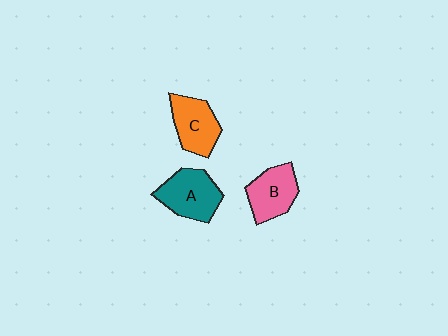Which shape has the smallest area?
Shape C (orange).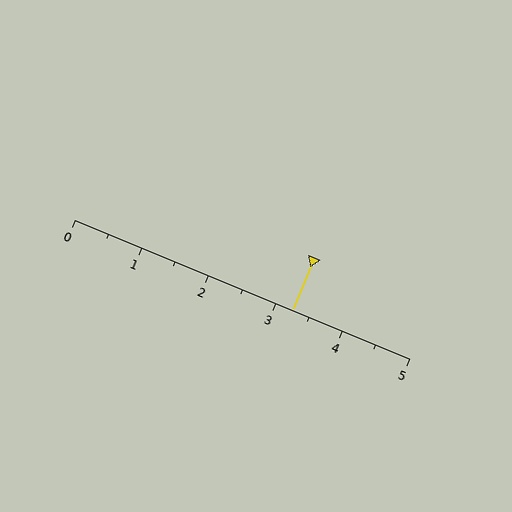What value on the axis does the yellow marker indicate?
The marker indicates approximately 3.2.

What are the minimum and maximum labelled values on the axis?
The axis runs from 0 to 5.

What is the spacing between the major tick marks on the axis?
The major ticks are spaced 1 apart.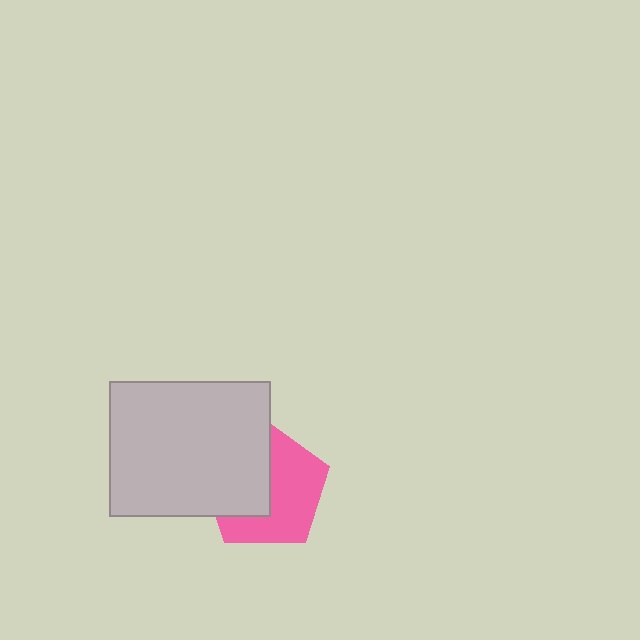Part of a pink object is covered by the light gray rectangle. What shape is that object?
It is a pentagon.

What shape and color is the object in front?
The object in front is a light gray rectangle.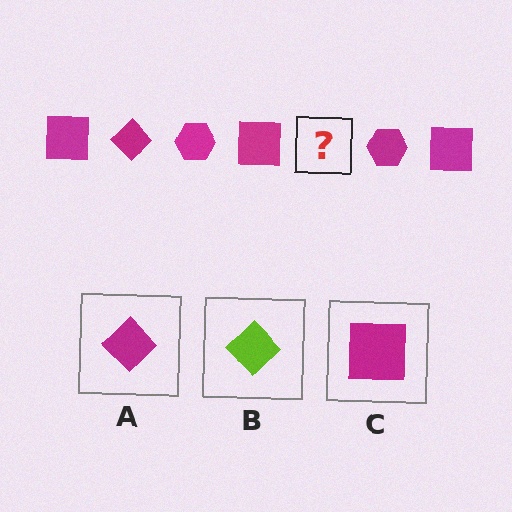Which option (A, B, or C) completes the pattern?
A.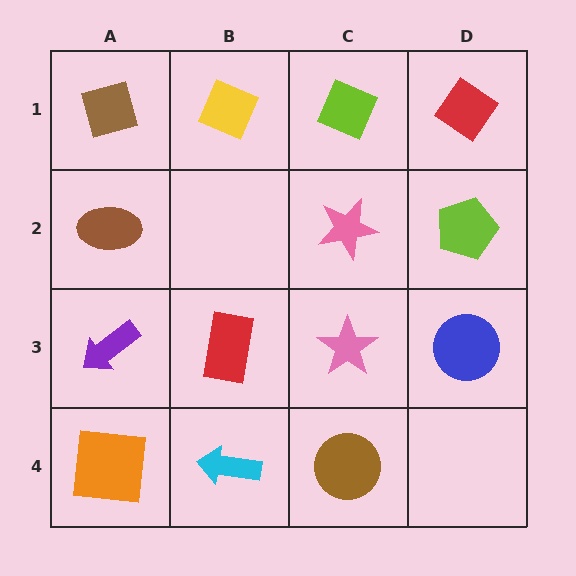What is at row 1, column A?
A brown diamond.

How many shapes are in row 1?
4 shapes.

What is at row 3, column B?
A red rectangle.